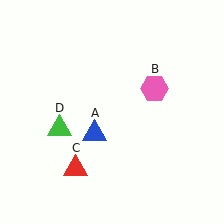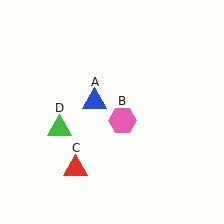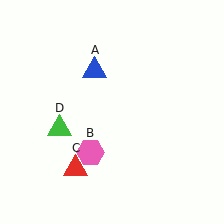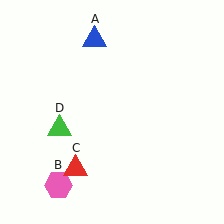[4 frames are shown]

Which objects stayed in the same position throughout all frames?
Red triangle (object C) and green triangle (object D) remained stationary.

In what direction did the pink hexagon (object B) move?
The pink hexagon (object B) moved down and to the left.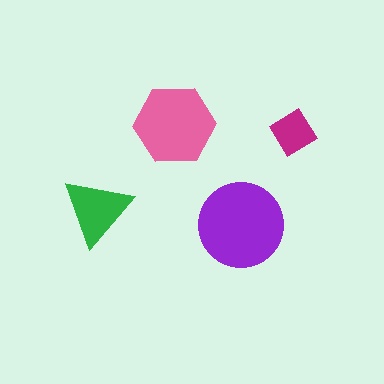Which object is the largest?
The purple circle.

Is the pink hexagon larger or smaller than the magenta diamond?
Larger.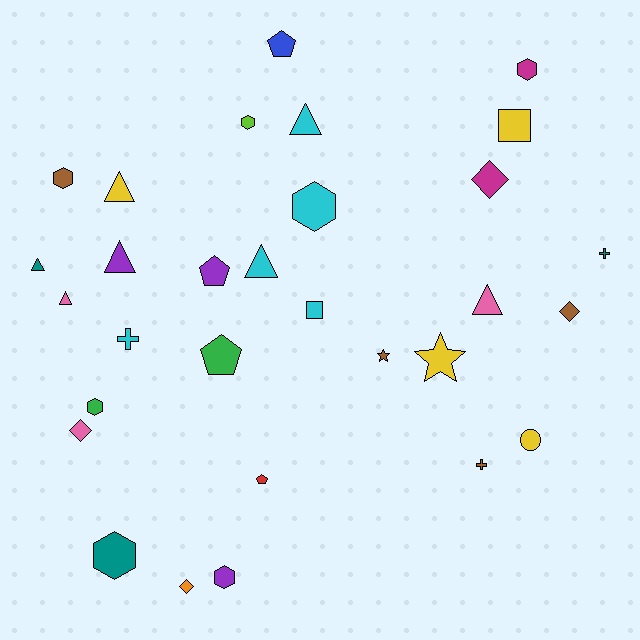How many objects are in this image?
There are 30 objects.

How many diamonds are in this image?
There are 4 diamonds.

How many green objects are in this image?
There are 2 green objects.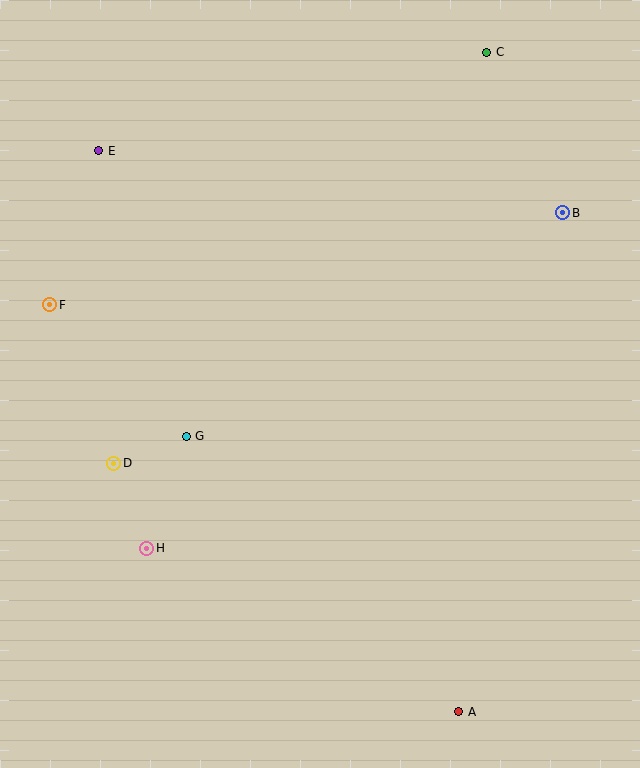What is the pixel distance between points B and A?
The distance between B and A is 510 pixels.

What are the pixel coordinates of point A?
Point A is at (459, 712).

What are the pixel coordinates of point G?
Point G is at (186, 436).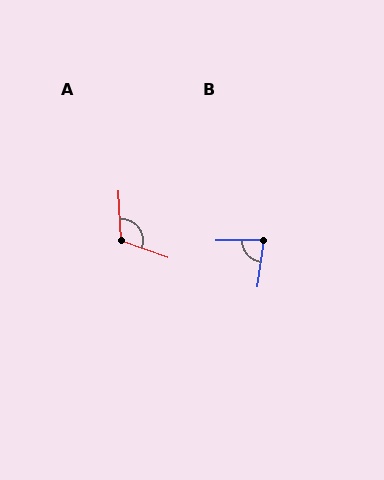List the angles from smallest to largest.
B (82°), A (113°).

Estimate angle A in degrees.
Approximately 113 degrees.